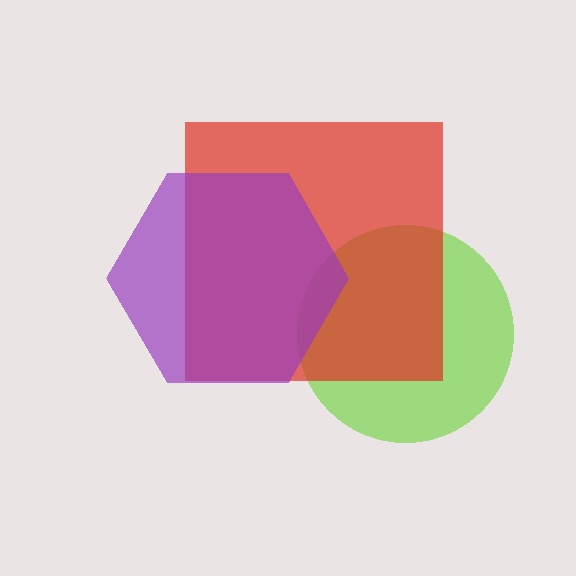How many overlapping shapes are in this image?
There are 3 overlapping shapes in the image.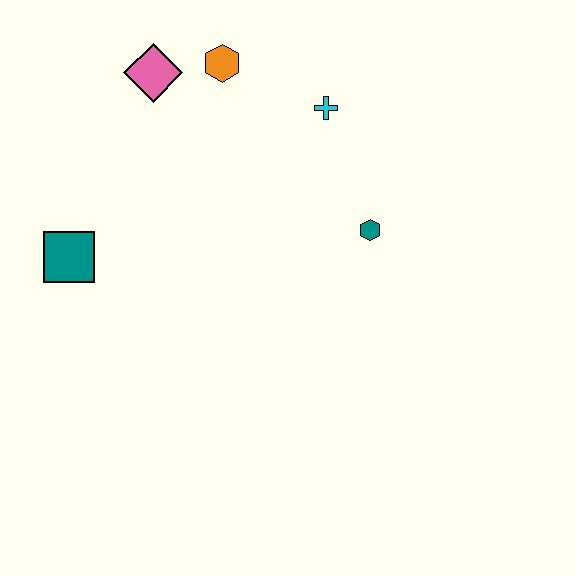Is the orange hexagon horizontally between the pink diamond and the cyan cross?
Yes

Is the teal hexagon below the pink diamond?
Yes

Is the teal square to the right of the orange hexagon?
No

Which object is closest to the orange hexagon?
The pink diamond is closest to the orange hexagon.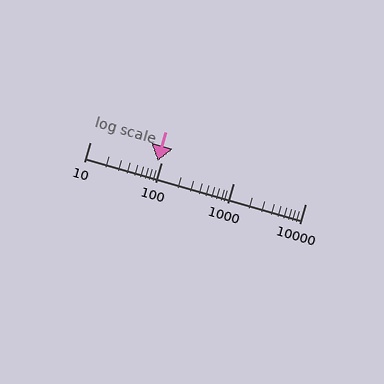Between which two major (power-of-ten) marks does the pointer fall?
The pointer is between 10 and 100.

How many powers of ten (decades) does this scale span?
The scale spans 3 decades, from 10 to 10000.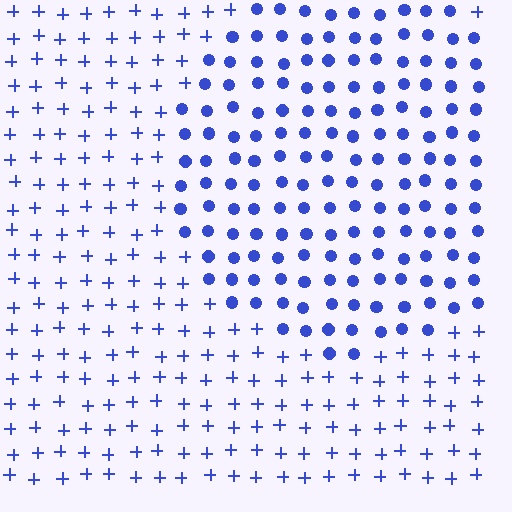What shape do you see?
I see a circle.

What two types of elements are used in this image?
The image uses circles inside the circle region and plus signs outside it.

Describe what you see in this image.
The image is filled with small blue elements arranged in a uniform grid. A circle-shaped region contains circles, while the surrounding area contains plus signs. The boundary is defined purely by the change in element shape.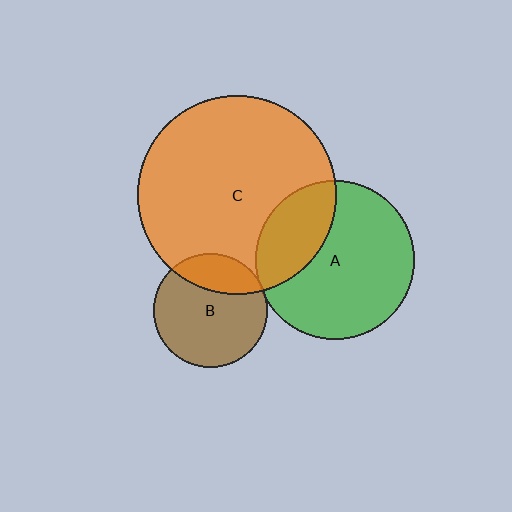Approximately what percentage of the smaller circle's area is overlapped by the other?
Approximately 25%.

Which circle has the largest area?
Circle C (orange).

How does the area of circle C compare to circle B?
Approximately 3.0 times.